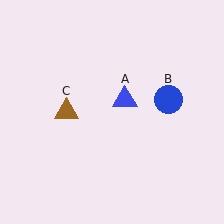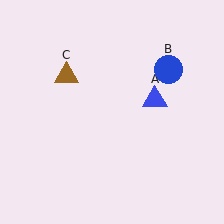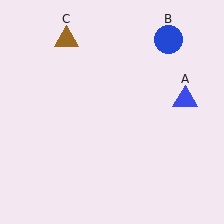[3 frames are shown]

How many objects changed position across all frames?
3 objects changed position: blue triangle (object A), blue circle (object B), brown triangle (object C).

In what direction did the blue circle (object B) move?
The blue circle (object B) moved up.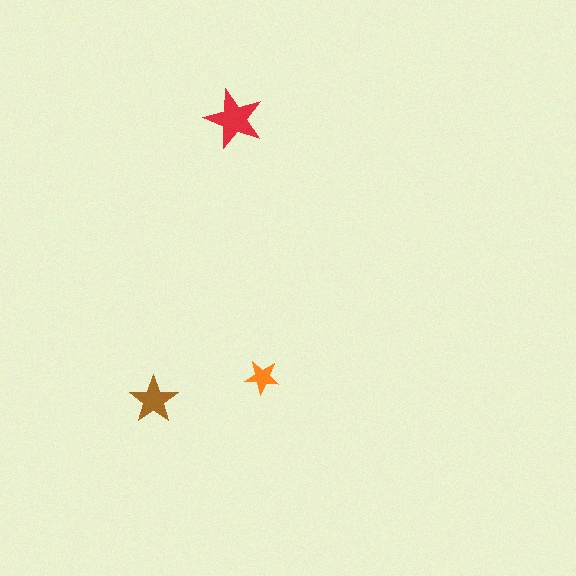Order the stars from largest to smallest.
the red one, the brown one, the orange one.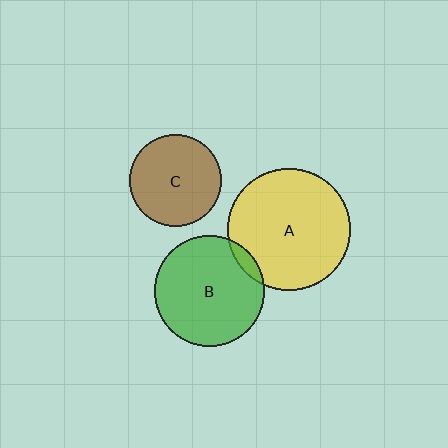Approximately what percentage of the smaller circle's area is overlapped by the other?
Approximately 5%.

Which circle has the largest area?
Circle A (yellow).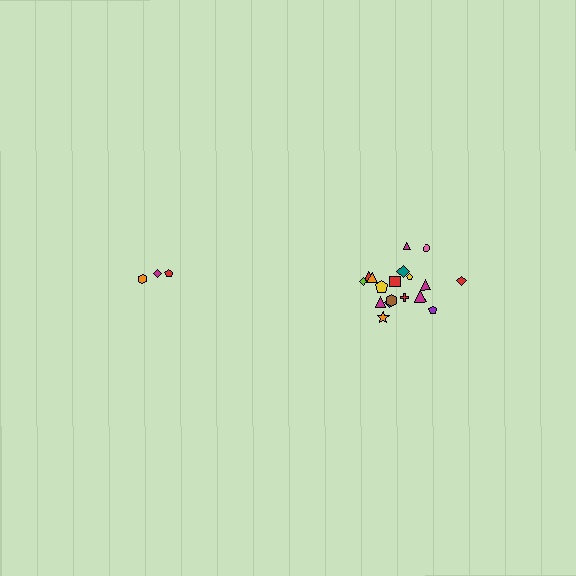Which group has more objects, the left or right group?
The right group.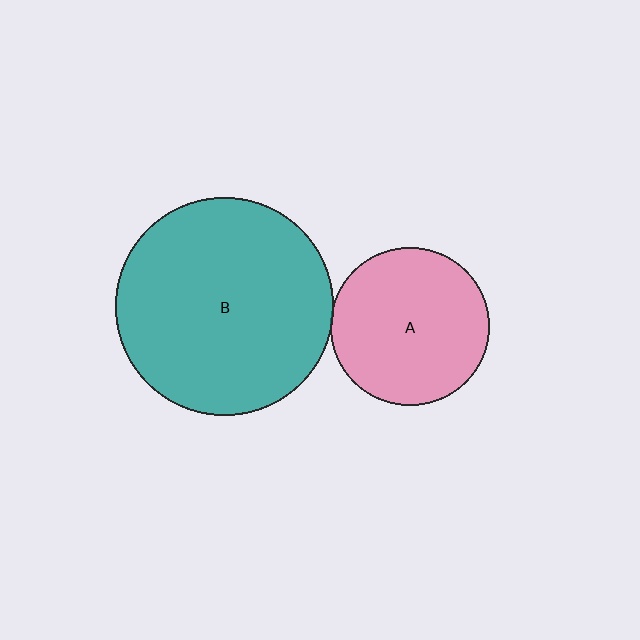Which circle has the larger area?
Circle B (teal).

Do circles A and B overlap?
Yes.